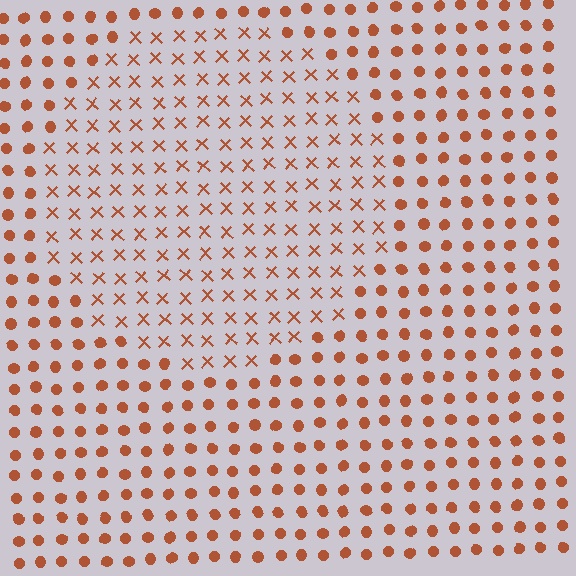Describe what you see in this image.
The image is filled with small brown elements arranged in a uniform grid. A circle-shaped region contains X marks, while the surrounding area contains circles. The boundary is defined purely by the change in element shape.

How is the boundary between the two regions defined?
The boundary is defined by a change in element shape: X marks inside vs. circles outside. All elements share the same color and spacing.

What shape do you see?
I see a circle.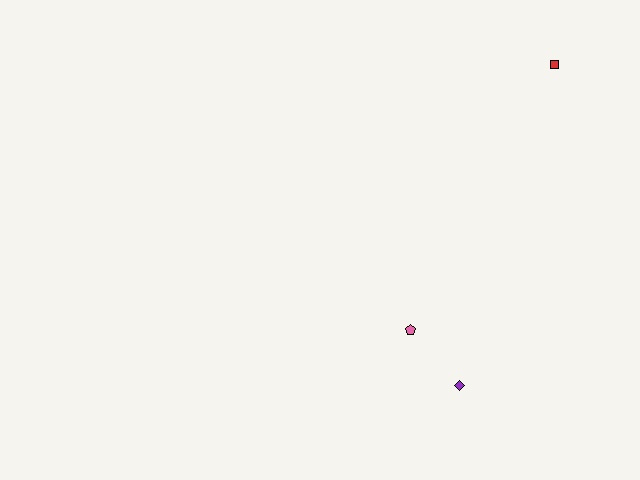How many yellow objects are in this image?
There are no yellow objects.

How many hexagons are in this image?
There are no hexagons.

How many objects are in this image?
There are 3 objects.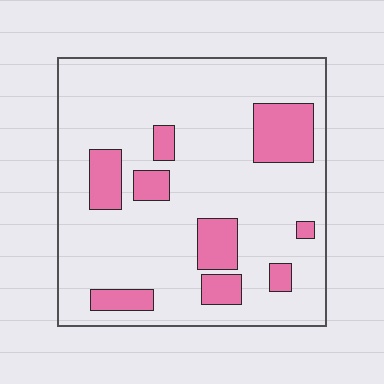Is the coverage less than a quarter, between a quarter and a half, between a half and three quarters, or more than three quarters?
Less than a quarter.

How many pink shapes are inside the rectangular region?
9.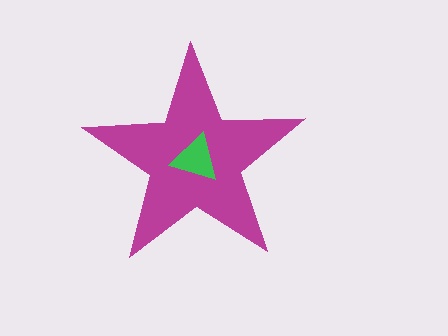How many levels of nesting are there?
2.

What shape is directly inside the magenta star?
The green triangle.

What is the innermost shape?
The green triangle.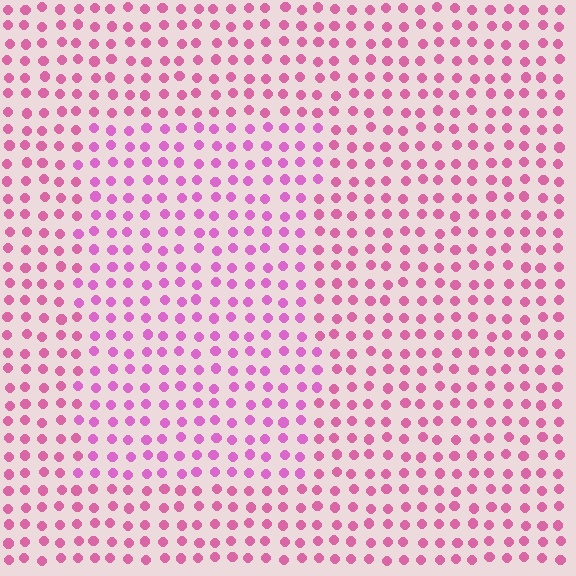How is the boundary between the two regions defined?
The boundary is defined purely by a slight shift in hue (about 20 degrees). Spacing, size, and orientation are identical on both sides.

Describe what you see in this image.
The image is filled with small pink elements in a uniform arrangement. A rectangle-shaped region is visible where the elements are tinted to a slightly different hue, forming a subtle color boundary.